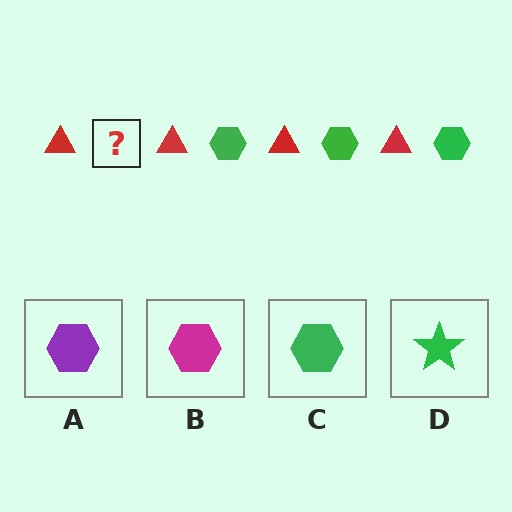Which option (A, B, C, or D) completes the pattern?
C.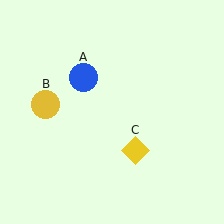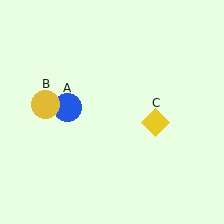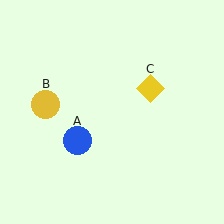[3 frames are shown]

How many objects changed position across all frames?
2 objects changed position: blue circle (object A), yellow diamond (object C).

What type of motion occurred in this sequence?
The blue circle (object A), yellow diamond (object C) rotated counterclockwise around the center of the scene.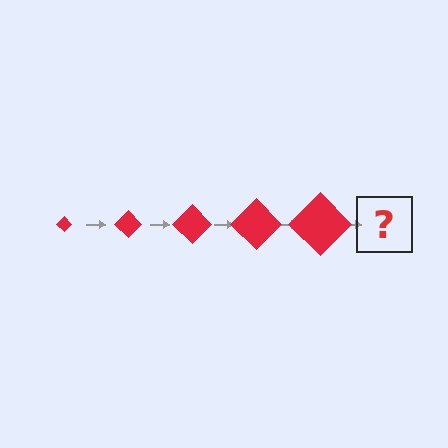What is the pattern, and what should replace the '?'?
The pattern is that the diamond gets progressively larger each step. The '?' should be a red diamond, larger than the previous one.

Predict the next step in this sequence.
The next step is a red diamond, larger than the previous one.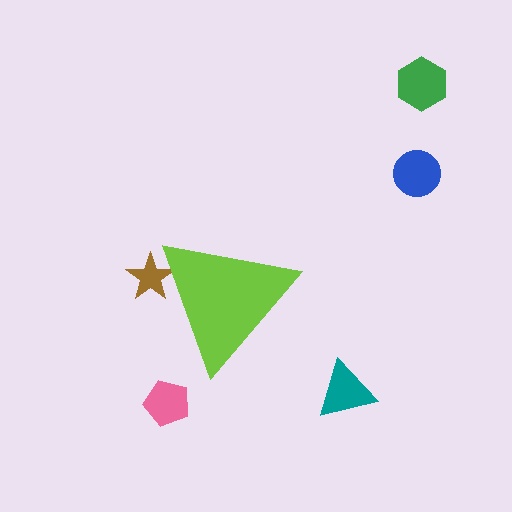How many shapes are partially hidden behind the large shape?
1 shape is partially hidden.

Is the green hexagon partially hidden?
No, the green hexagon is fully visible.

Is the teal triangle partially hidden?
No, the teal triangle is fully visible.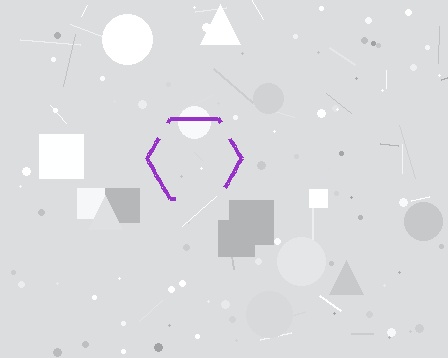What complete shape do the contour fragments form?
The contour fragments form a hexagon.